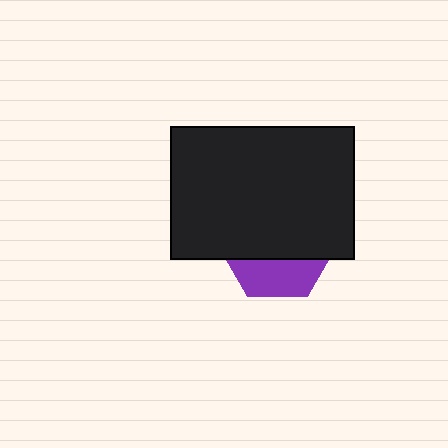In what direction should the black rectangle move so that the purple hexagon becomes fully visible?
The black rectangle should move up. That is the shortest direction to clear the overlap and leave the purple hexagon fully visible.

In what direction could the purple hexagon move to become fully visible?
The purple hexagon could move down. That would shift it out from behind the black rectangle entirely.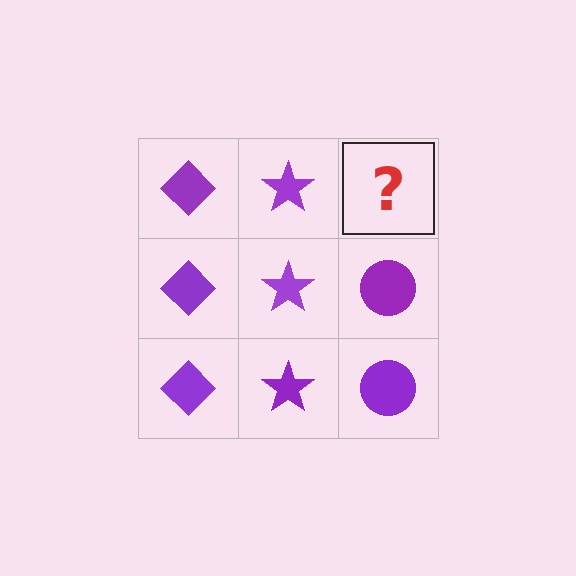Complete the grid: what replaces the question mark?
The question mark should be replaced with a purple circle.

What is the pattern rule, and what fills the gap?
The rule is that each column has a consistent shape. The gap should be filled with a purple circle.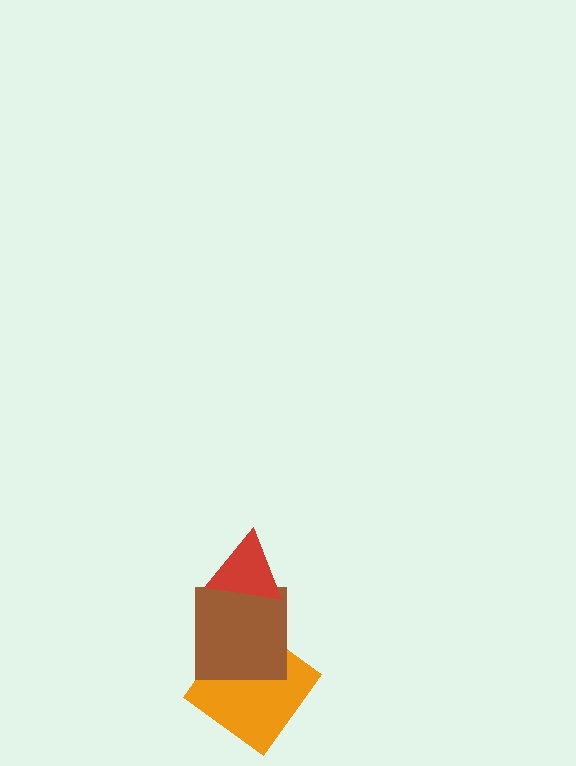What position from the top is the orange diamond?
The orange diamond is 3rd from the top.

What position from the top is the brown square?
The brown square is 2nd from the top.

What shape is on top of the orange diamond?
The brown square is on top of the orange diamond.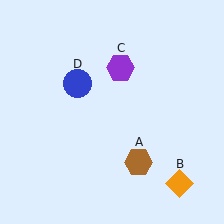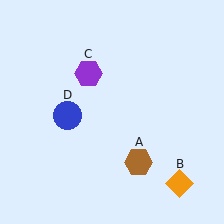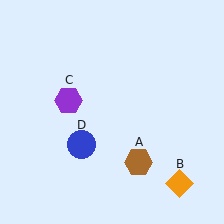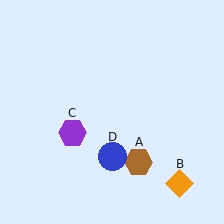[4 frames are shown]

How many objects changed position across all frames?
2 objects changed position: purple hexagon (object C), blue circle (object D).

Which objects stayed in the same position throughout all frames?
Brown hexagon (object A) and orange diamond (object B) remained stationary.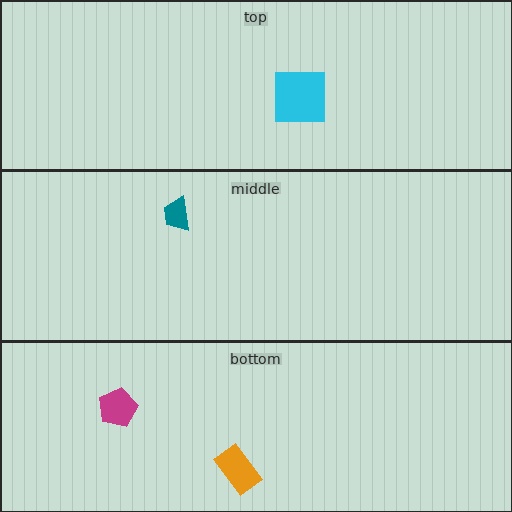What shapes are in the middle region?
The teal trapezoid.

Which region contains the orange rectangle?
The bottom region.